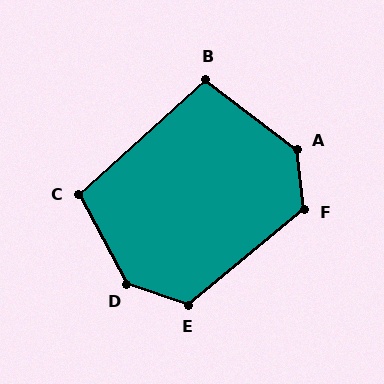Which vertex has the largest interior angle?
D, at approximately 136 degrees.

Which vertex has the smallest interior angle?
B, at approximately 100 degrees.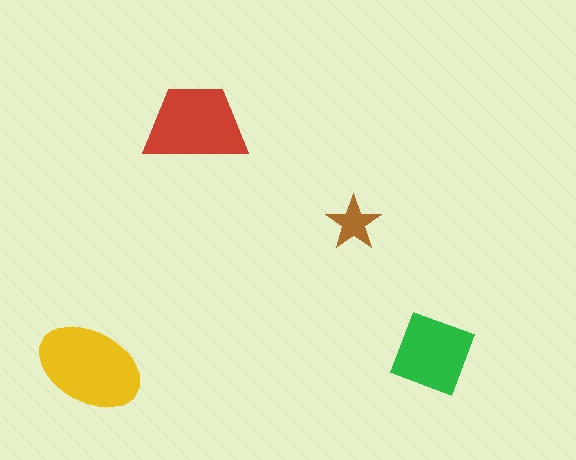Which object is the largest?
The yellow ellipse.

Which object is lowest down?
The yellow ellipse is bottommost.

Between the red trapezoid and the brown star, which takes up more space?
The red trapezoid.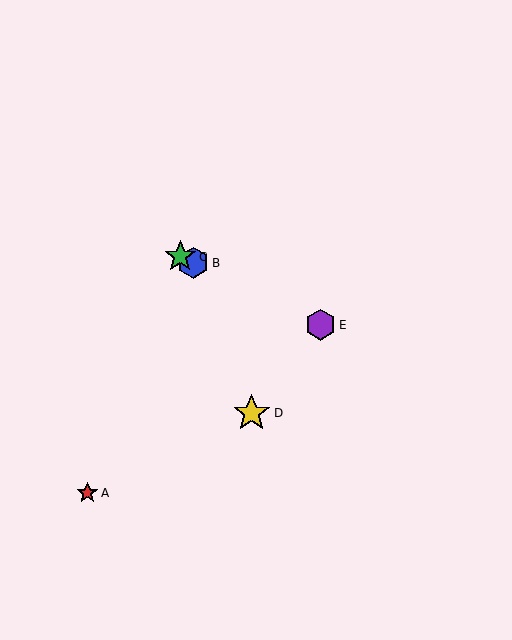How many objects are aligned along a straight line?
3 objects (B, C, E) are aligned along a straight line.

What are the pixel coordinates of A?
Object A is at (87, 493).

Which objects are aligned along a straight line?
Objects B, C, E are aligned along a straight line.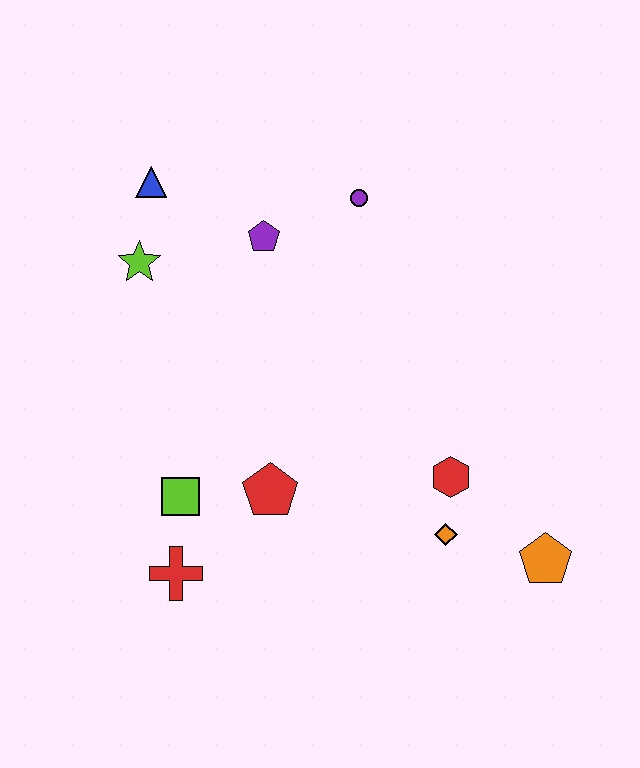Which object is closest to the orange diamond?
The red hexagon is closest to the orange diamond.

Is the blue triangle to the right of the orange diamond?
No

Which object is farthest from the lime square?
The orange pentagon is farthest from the lime square.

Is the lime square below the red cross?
No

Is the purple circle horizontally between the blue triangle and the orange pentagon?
Yes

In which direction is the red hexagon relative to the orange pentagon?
The red hexagon is to the left of the orange pentagon.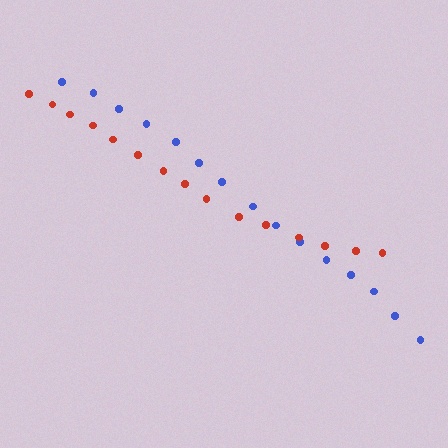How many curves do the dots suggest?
There are 2 distinct paths.